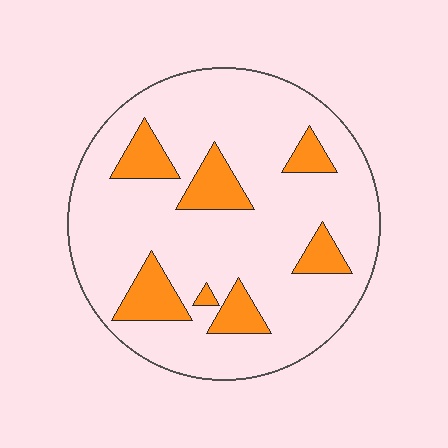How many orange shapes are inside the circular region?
7.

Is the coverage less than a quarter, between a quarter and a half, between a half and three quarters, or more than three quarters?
Less than a quarter.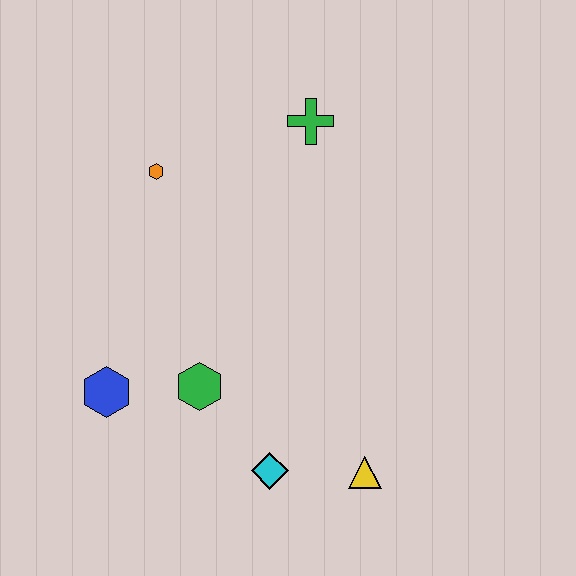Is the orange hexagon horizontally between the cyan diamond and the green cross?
No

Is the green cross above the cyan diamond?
Yes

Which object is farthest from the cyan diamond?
The green cross is farthest from the cyan diamond.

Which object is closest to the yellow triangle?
The cyan diamond is closest to the yellow triangle.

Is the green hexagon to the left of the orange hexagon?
No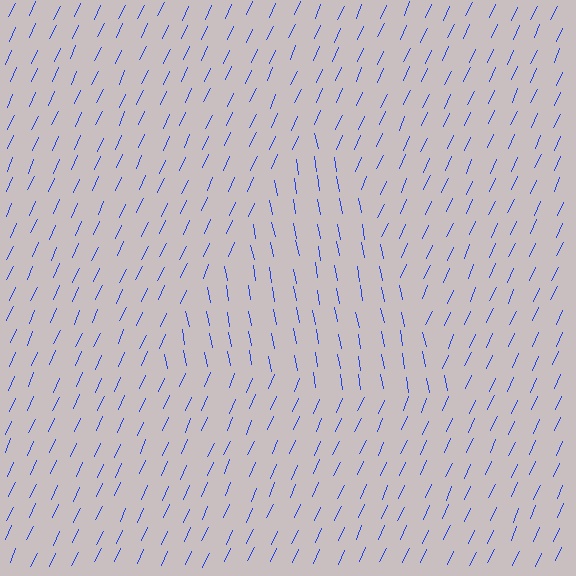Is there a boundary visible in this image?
Yes, there is a texture boundary formed by a change in line orientation.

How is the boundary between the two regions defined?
The boundary is defined purely by a change in line orientation (approximately 35 degrees difference). All lines are the same color and thickness.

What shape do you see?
I see a triangle.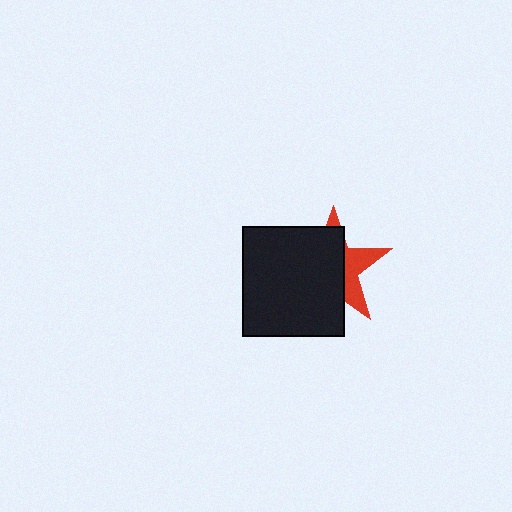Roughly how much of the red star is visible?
A small part of it is visible (roughly 34%).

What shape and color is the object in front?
The object in front is a black rectangle.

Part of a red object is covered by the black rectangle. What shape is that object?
It is a star.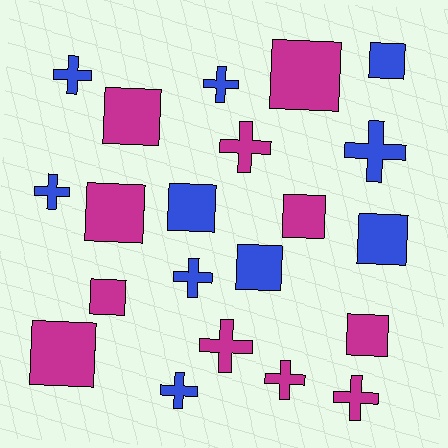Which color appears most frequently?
Magenta, with 11 objects.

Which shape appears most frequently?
Square, with 11 objects.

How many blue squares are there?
There are 4 blue squares.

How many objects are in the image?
There are 21 objects.